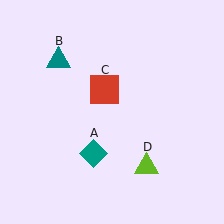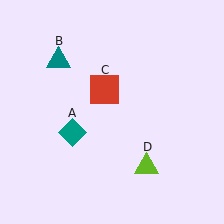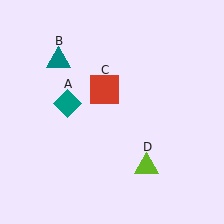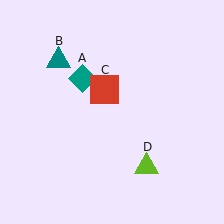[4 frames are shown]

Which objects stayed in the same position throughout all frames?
Teal triangle (object B) and red square (object C) and lime triangle (object D) remained stationary.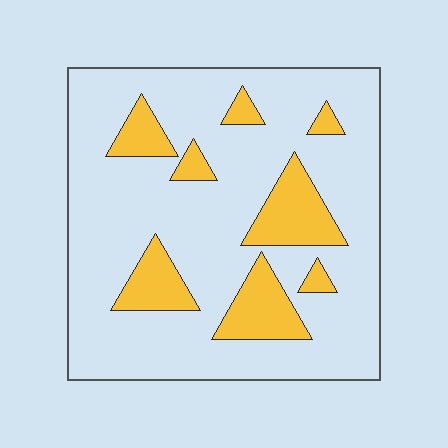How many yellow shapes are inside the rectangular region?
8.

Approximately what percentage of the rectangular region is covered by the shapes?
Approximately 20%.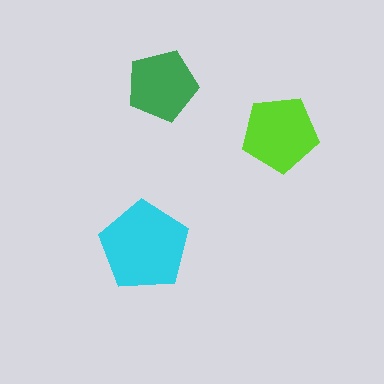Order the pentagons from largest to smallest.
the cyan one, the lime one, the green one.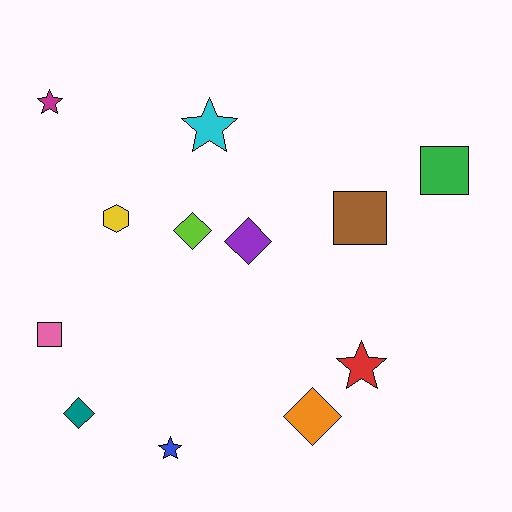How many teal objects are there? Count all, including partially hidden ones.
There is 1 teal object.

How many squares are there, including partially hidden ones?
There are 3 squares.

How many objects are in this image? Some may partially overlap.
There are 12 objects.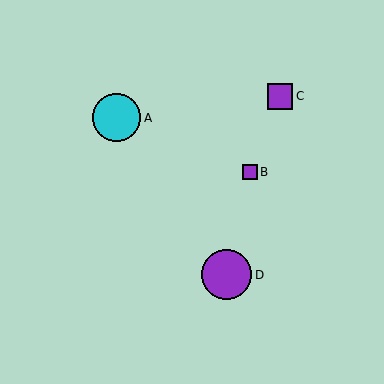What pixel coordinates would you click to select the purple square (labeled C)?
Click at (280, 96) to select the purple square C.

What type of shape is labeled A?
Shape A is a cyan circle.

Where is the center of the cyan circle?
The center of the cyan circle is at (117, 118).